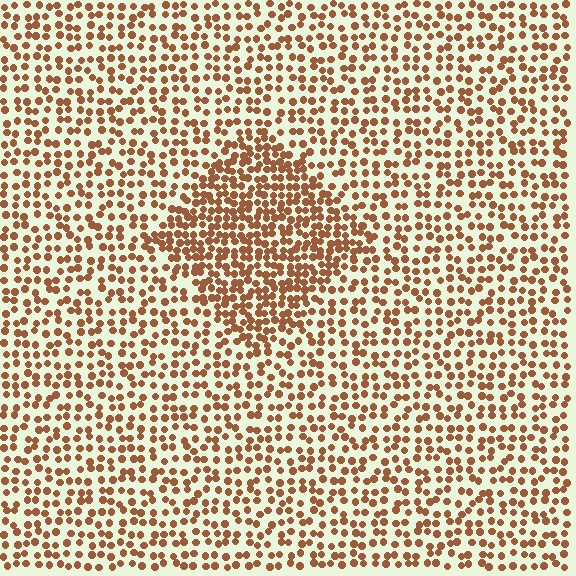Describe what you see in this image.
The image contains small brown elements arranged at two different densities. A diamond-shaped region is visible where the elements are more densely packed than the surrounding area.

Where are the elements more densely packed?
The elements are more densely packed inside the diamond boundary.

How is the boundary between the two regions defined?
The boundary is defined by a change in element density (approximately 1.8x ratio). All elements are the same color, size, and shape.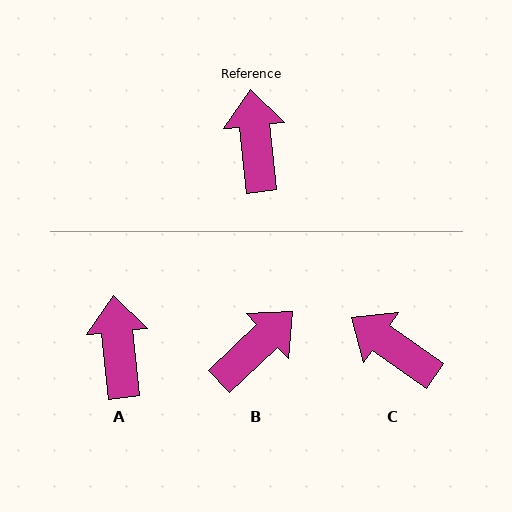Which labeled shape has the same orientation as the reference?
A.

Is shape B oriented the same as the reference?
No, it is off by about 53 degrees.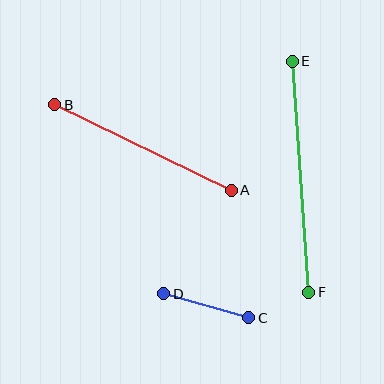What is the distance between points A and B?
The distance is approximately 196 pixels.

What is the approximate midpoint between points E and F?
The midpoint is at approximately (301, 177) pixels.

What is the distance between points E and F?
The distance is approximately 232 pixels.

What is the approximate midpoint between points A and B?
The midpoint is at approximately (143, 148) pixels.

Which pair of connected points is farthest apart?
Points E and F are farthest apart.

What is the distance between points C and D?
The distance is approximately 88 pixels.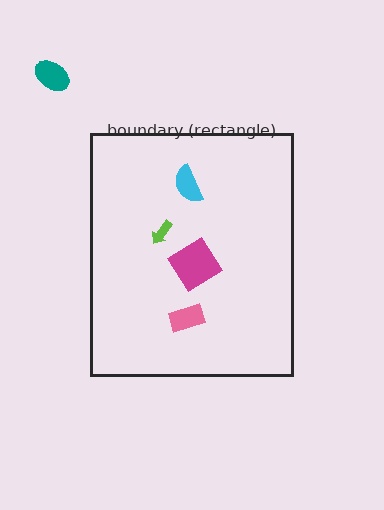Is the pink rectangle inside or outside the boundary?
Inside.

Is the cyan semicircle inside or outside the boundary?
Inside.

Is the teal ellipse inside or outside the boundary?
Outside.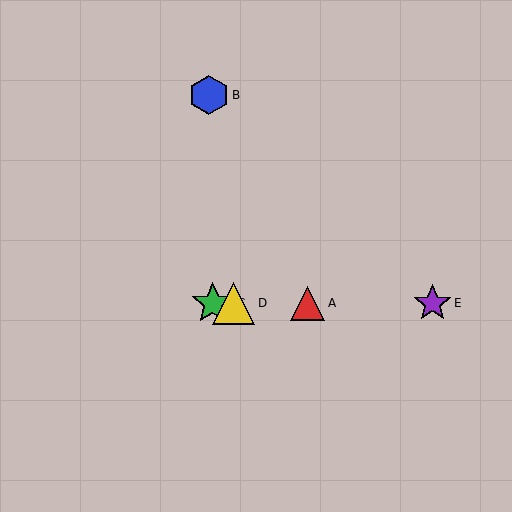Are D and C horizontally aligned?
Yes, both are at y≈303.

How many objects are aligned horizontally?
4 objects (A, C, D, E) are aligned horizontally.